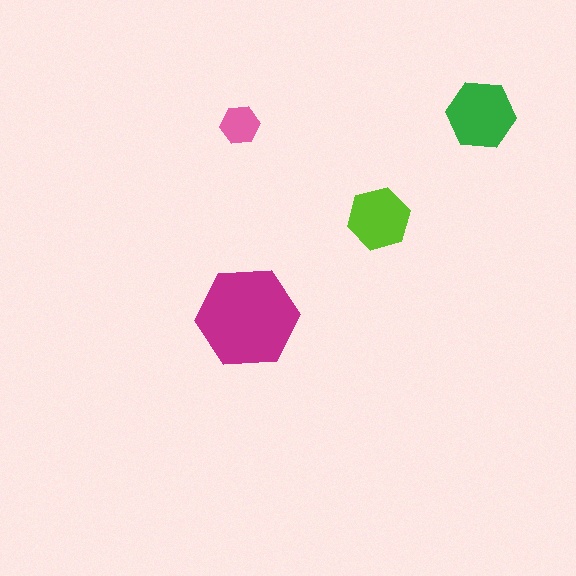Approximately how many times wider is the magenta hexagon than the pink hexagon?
About 2.5 times wider.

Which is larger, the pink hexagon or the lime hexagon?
The lime one.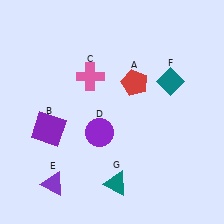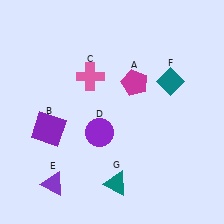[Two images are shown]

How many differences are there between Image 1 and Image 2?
There is 1 difference between the two images.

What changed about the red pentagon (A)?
In Image 1, A is red. In Image 2, it changed to magenta.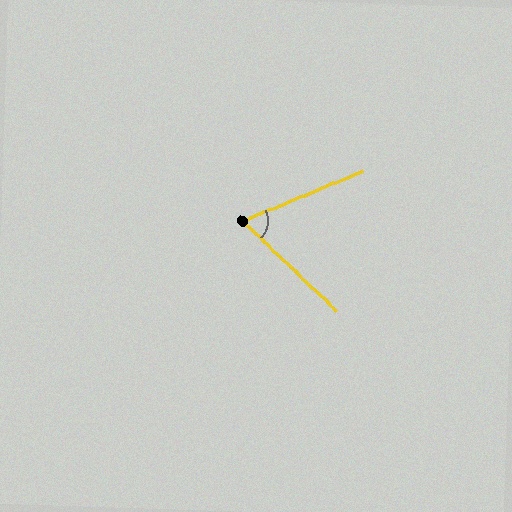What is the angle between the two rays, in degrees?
Approximately 66 degrees.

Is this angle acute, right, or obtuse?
It is acute.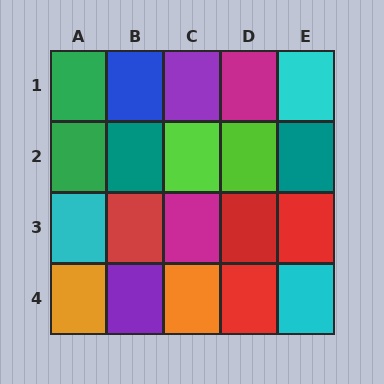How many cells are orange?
2 cells are orange.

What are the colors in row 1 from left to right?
Green, blue, purple, magenta, cyan.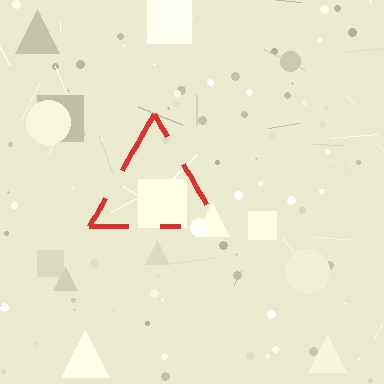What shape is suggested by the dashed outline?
The dashed outline suggests a triangle.